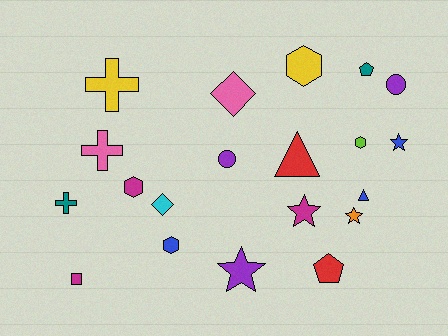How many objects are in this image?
There are 20 objects.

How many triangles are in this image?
There are 2 triangles.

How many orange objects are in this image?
There is 1 orange object.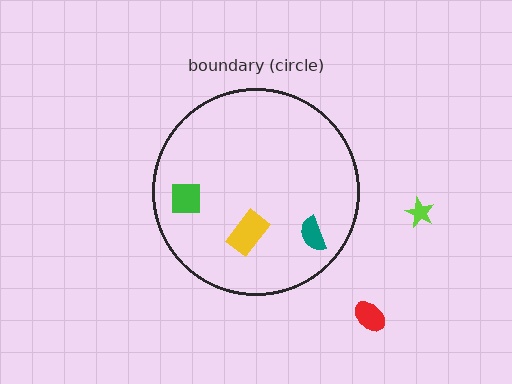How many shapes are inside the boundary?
3 inside, 2 outside.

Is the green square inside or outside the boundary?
Inside.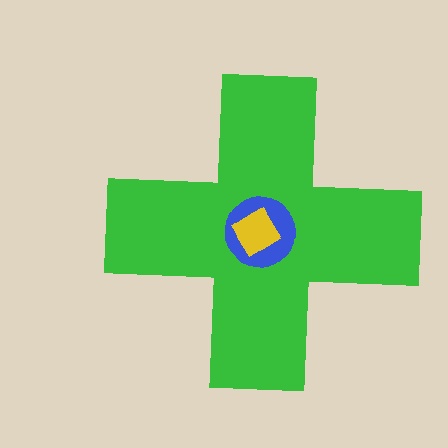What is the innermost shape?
The yellow diamond.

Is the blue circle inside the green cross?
Yes.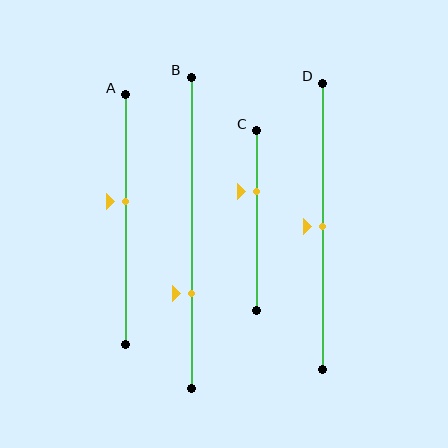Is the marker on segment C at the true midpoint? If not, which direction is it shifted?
No, the marker on segment C is shifted upward by about 16% of the segment length.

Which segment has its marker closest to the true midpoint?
Segment D has its marker closest to the true midpoint.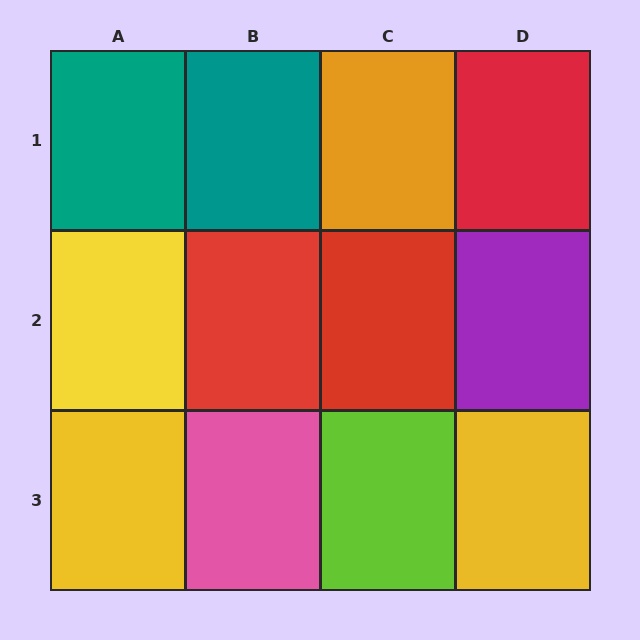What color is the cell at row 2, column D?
Purple.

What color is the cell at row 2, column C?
Red.